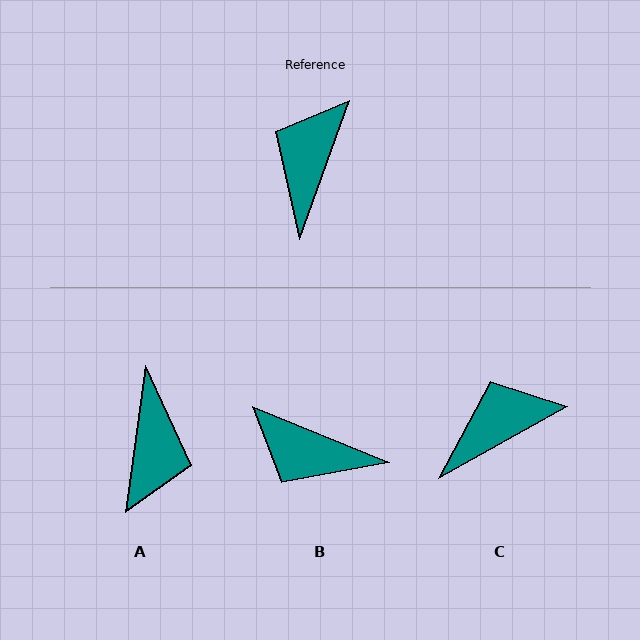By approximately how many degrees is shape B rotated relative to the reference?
Approximately 88 degrees counter-clockwise.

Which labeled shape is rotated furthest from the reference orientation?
A, about 168 degrees away.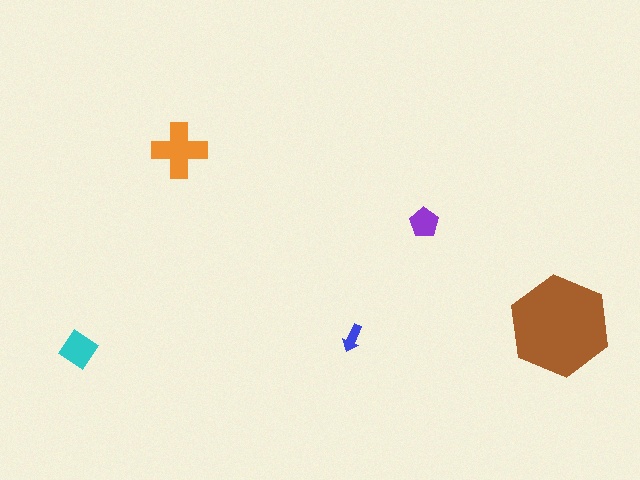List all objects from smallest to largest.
The blue arrow, the purple pentagon, the cyan diamond, the orange cross, the brown hexagon.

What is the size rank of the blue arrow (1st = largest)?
5th.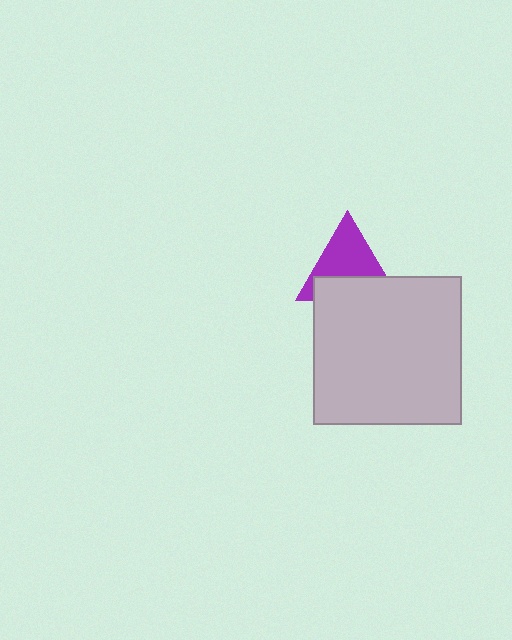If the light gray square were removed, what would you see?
You would see the complete purple triangle.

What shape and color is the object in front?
The object in front is a light gray square.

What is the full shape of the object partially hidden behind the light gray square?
The partially hidden object is a purple triangle.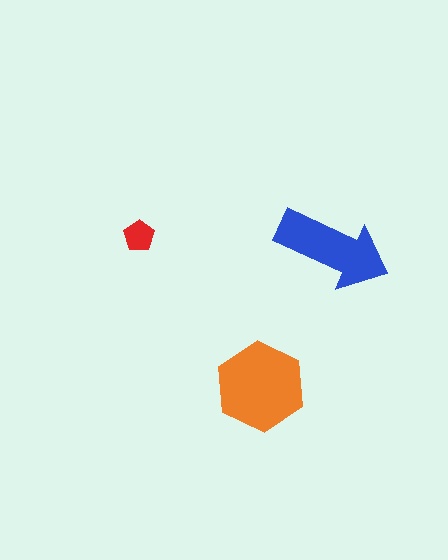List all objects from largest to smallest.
The orange hexagon, the blue arrow, the red pentagon.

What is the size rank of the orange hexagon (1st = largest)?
1st.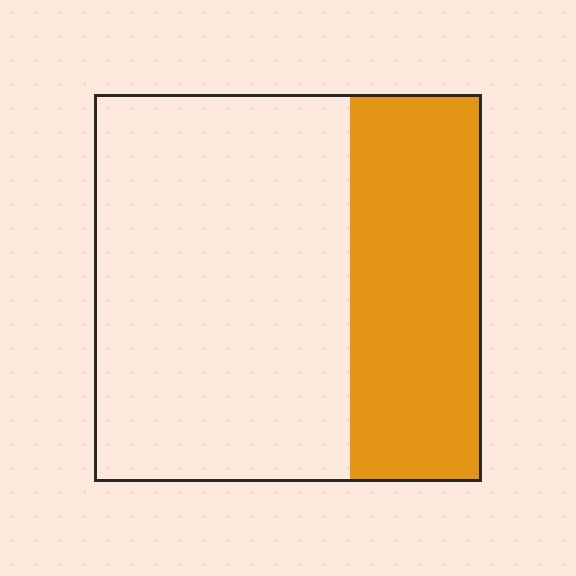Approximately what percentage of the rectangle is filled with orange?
Approximately 35%.